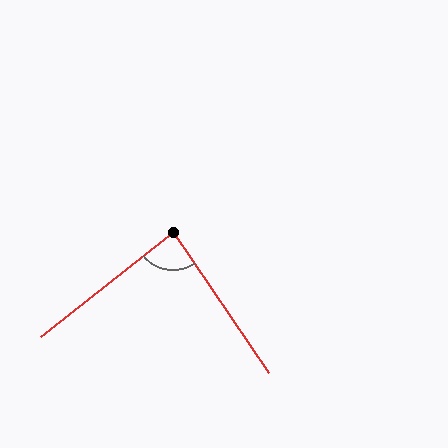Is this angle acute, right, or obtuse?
It is approximately a right angle.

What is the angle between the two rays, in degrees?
Approximately 86 degrees.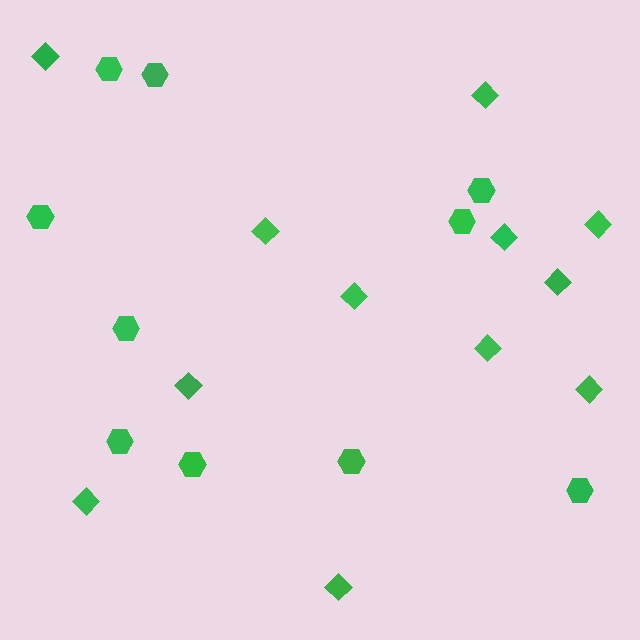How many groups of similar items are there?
There are 2 groups: one group of diamonds (12) and one group of hexagons (10).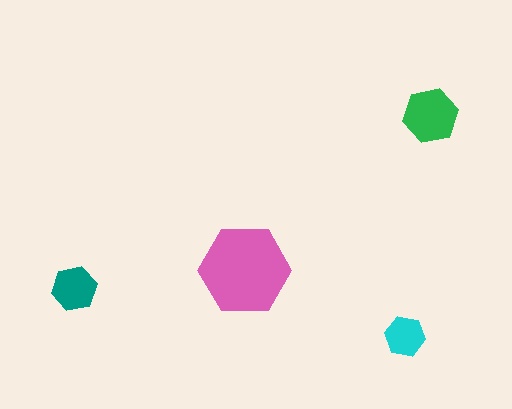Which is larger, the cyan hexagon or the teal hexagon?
The teal one.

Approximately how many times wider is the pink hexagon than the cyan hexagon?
About 2 times wider.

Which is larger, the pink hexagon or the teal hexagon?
The pink one.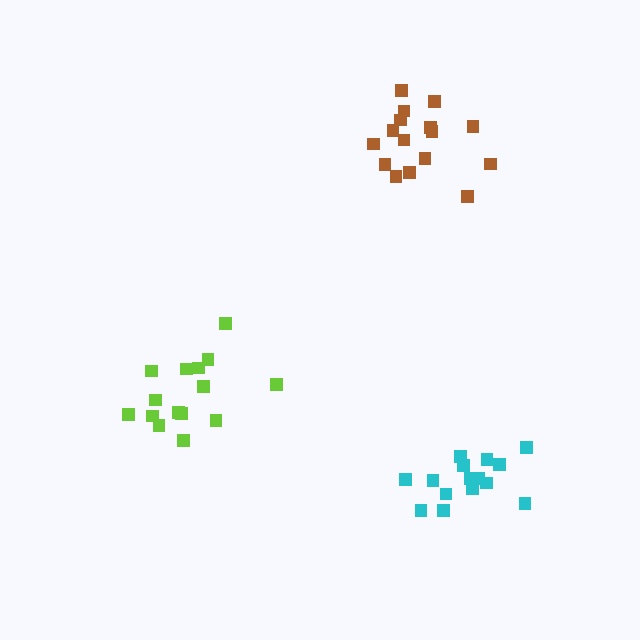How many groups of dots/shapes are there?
There are 3 groups.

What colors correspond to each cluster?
The clusters are colored: lime, brown, cyan.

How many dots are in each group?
Group 1: 15 dots, Group 2: 16 dots, Group 3: 15 dots (46 total).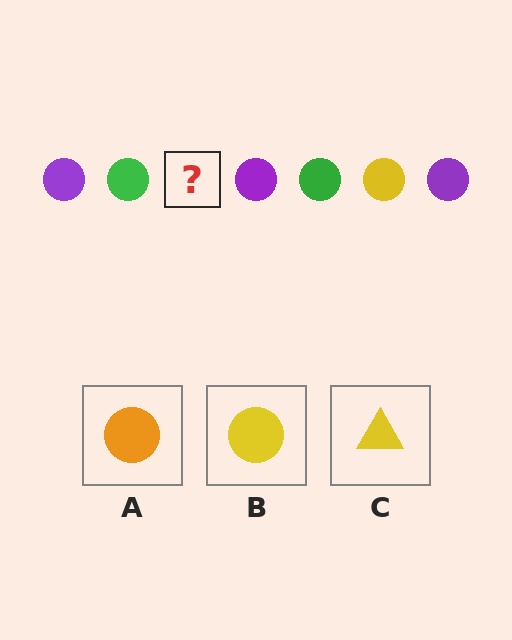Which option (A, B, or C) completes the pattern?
B.